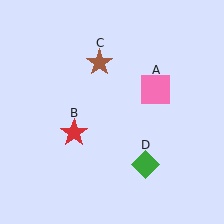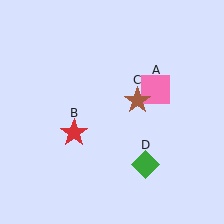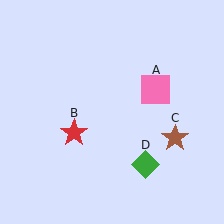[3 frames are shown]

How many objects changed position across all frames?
1 object changed position: brown star (object C).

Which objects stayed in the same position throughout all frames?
Pink square (object A) and red star (object B) and green diamond (object D) remained stationary.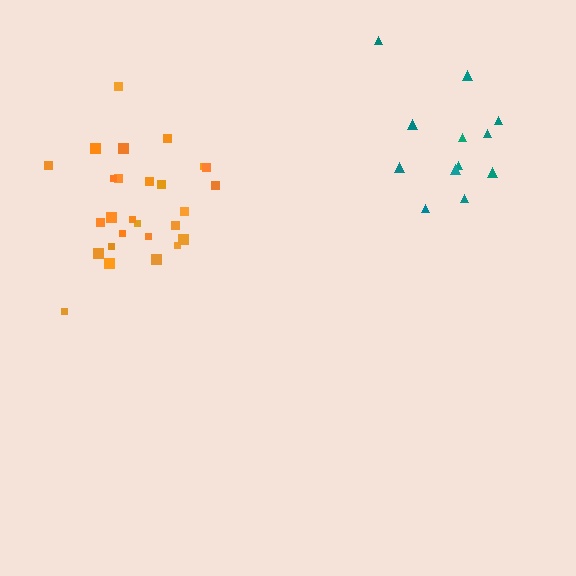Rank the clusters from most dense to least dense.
orange, teal.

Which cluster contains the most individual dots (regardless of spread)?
Orange (27).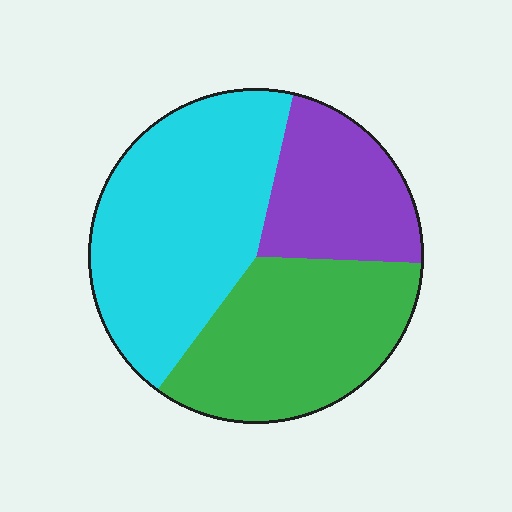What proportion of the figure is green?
Green takes up between a quarter and a half of the figure.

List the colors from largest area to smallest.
From largest to smallest: cyan, green, purple.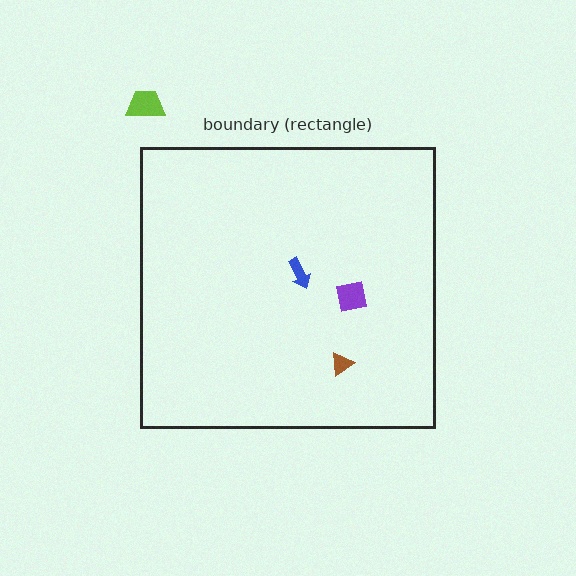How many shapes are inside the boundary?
3 inside, 1 outside.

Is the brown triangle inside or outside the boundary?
Inside.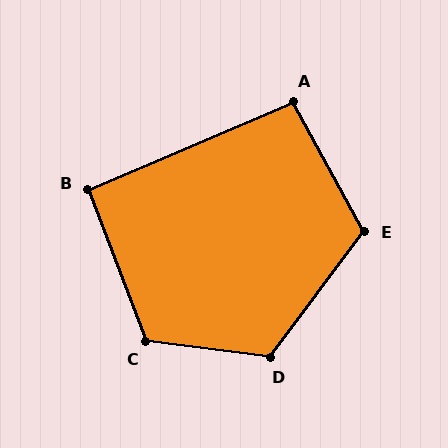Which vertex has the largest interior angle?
D, at approximately 120 degrees.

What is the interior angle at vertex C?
Approximately 118 degrees (obtuse).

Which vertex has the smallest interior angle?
B, at approximately 92 degrees.